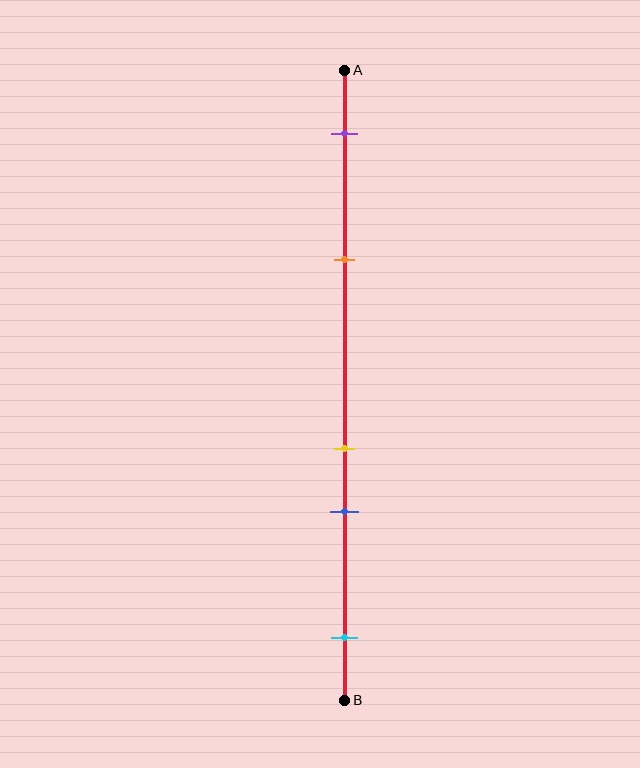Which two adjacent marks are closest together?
The yellow and blue marks are the closest adjacent pair.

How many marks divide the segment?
There are 5 marks dividing the segment.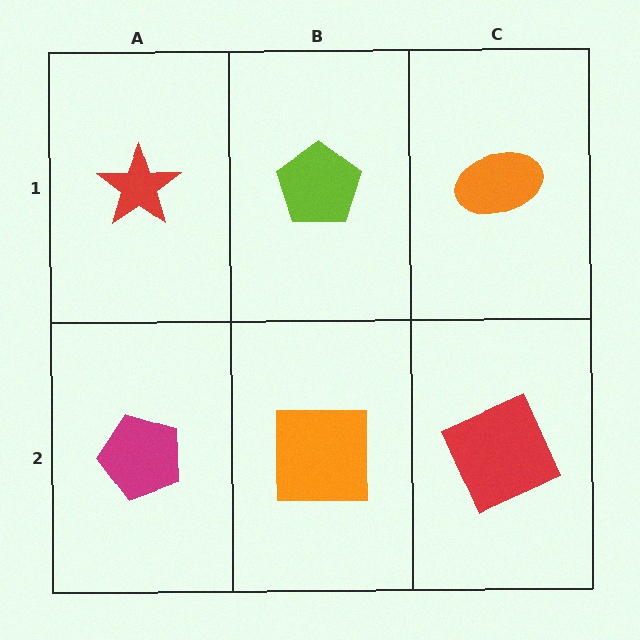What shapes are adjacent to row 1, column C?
A red square (row 2, column C), a lime pentagon (row 1, column B).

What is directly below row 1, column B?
An orange square.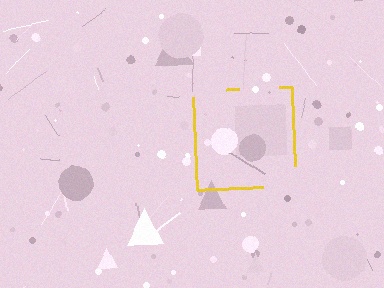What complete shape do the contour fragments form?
The contour fragments form a square.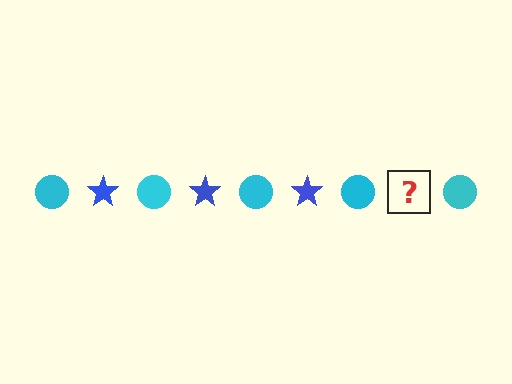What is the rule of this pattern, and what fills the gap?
The rule is that the pattern alternates between cyan circle and blue star. The gap should be filled with a blue star.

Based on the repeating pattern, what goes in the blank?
The blank should be a blue star.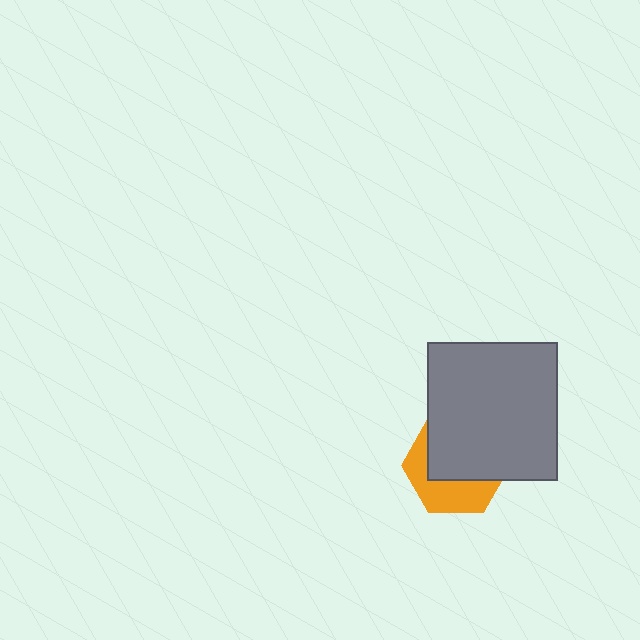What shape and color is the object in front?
The object in front is a gray rectangle.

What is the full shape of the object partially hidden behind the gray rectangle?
The partially hidden object is an orange hexagon.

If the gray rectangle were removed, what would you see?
You would see the complete orange hexagon.